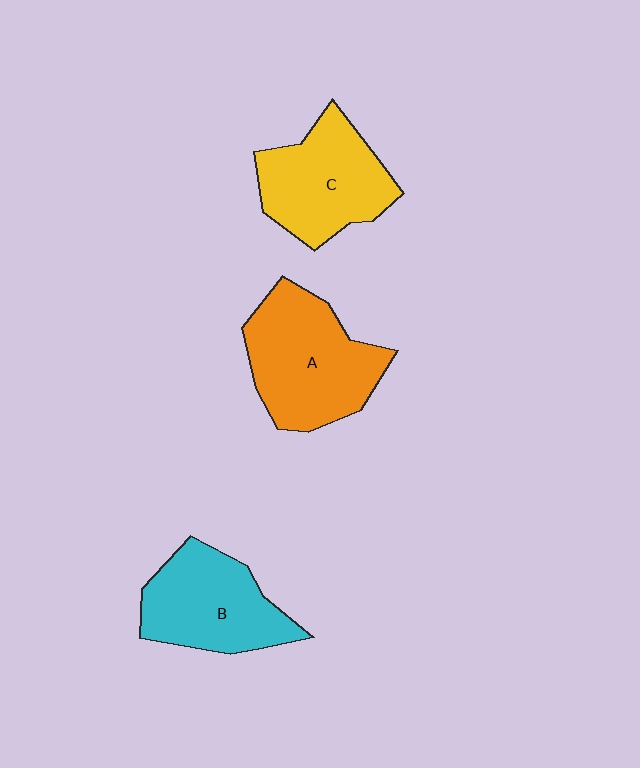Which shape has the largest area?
Shape A (orange).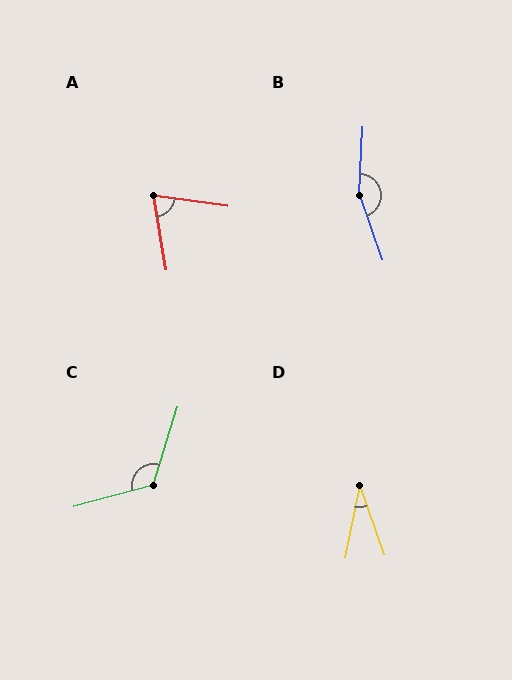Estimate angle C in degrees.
Approximately 123 degrees.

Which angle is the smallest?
D, at approximately 31 degrees.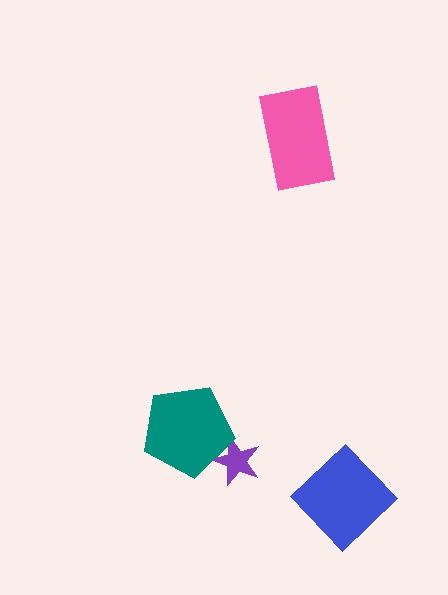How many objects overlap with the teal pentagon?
1 object overlaps with the teal pentagon.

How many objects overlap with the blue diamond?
0 objects overlap with the blue diamond.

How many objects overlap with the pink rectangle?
0 objects overlap with the pink rectangle.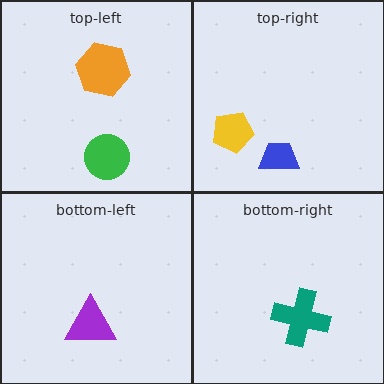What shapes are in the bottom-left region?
The purple triangle.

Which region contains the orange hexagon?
The top-left region.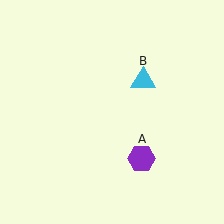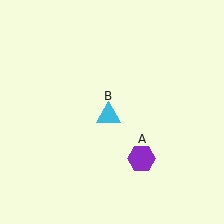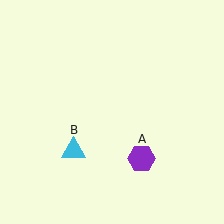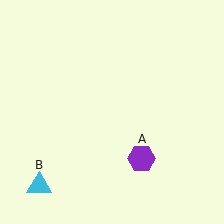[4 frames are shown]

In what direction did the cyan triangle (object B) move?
The cyan triangle (object B) moved down and to the left.